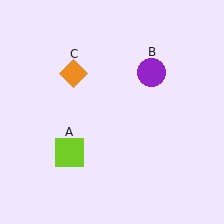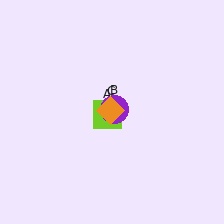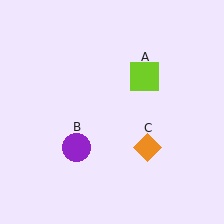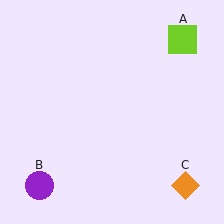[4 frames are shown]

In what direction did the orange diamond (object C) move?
The orange diamond (object C) moved down and to the right.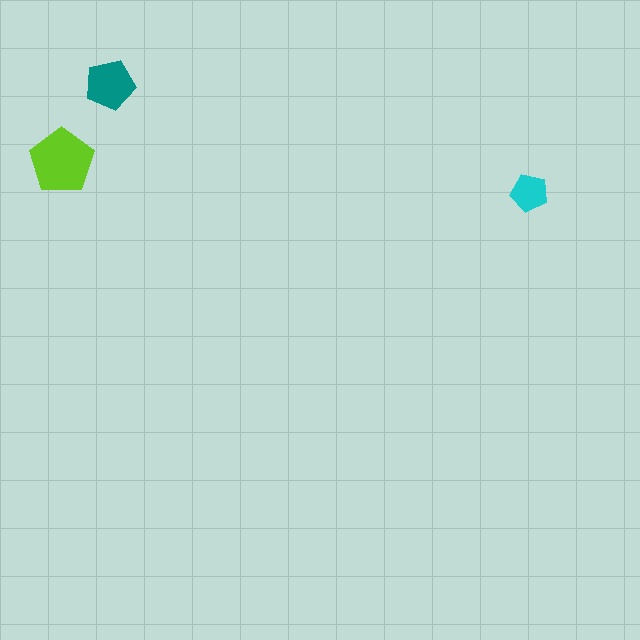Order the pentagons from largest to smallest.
the lime one, the teal one, the cyan one.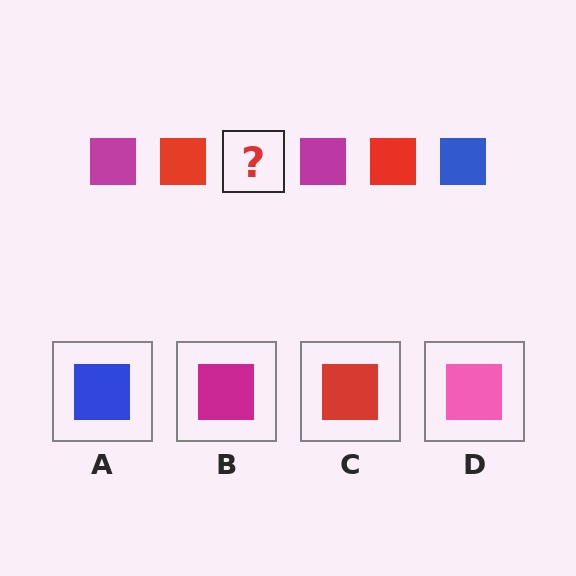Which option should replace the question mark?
Option A.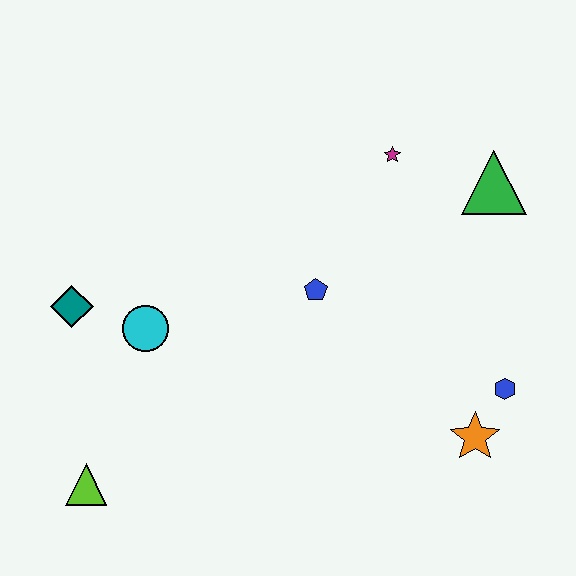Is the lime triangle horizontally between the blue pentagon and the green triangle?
No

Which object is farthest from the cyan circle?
The green triangle is farthest from the cyan circle.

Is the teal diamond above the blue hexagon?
Yes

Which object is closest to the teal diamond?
The cyan circle is closest to the teal diamond.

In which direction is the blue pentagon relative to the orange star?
The blue pentagon is to the left of the orange star.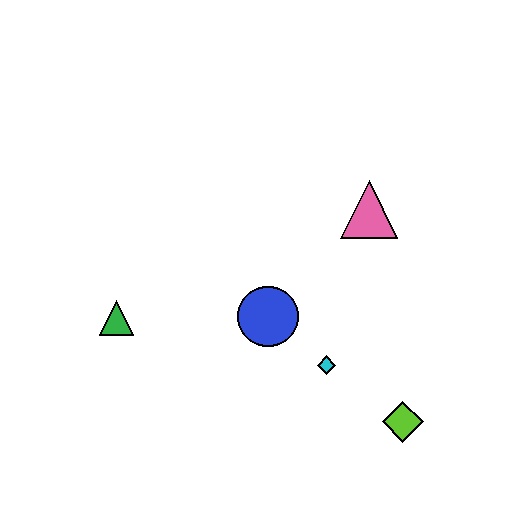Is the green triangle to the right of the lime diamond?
No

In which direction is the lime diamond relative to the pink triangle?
The lime diamond is below the pink triangle.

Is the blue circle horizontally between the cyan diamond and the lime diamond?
No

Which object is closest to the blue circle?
The cyan diamond is closest to the blue circle.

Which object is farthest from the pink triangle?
The green triangle is farthest from the pink triangle.